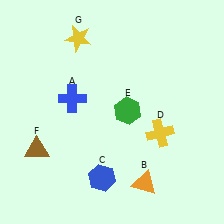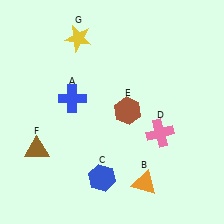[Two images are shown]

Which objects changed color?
D changed from yellow to pink. E changed from green to brown.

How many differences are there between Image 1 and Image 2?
There are 2 differences between the two images.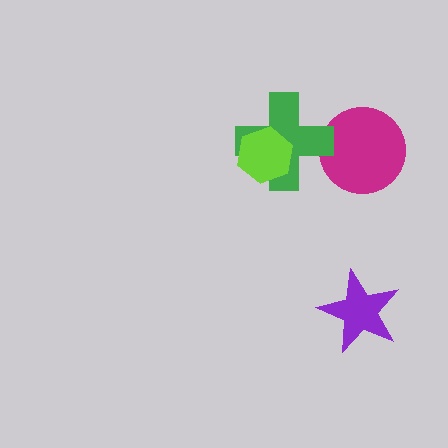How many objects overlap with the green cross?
2 objects overlap with the green cross.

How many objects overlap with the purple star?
0 objects overlap with the purple star.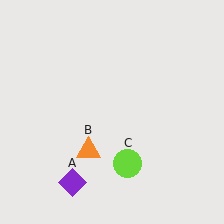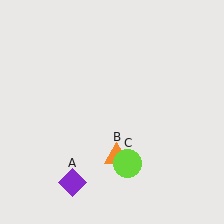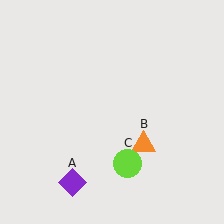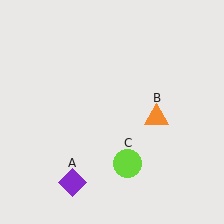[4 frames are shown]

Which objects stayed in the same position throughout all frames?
Purple diamond (object A) and lime circle (object C) remained stationary.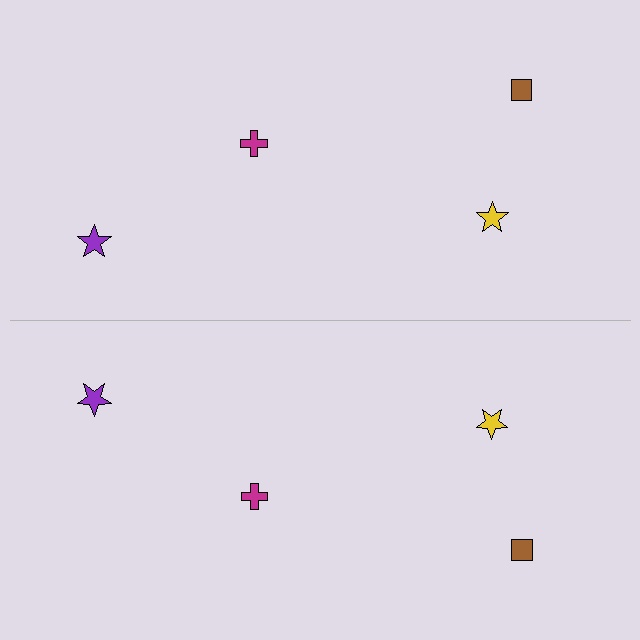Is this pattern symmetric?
Yes, this pattern has bilateral (reflection) symmetry.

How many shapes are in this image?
There are 8 shapes in this image.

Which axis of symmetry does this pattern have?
The pattern has a horizontal axis of symmetry running through the center of the image.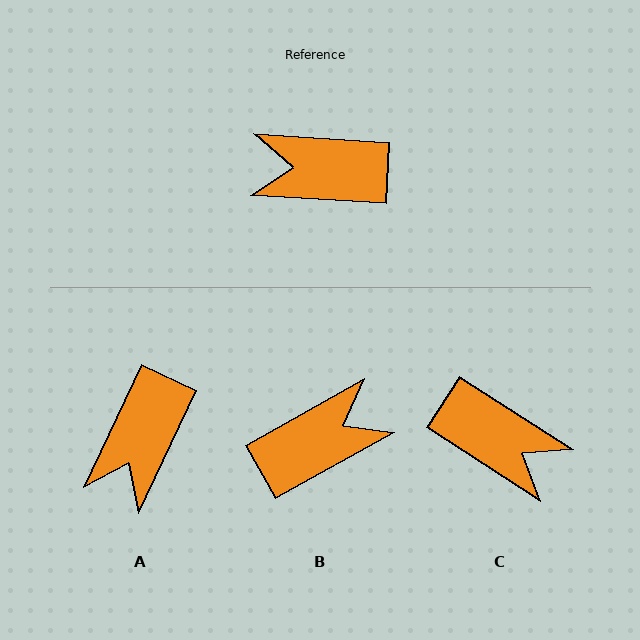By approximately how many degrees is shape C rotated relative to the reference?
Approximately 151 degrees counter-clockwise.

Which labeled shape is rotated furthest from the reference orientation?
C, about 151 degrees away.